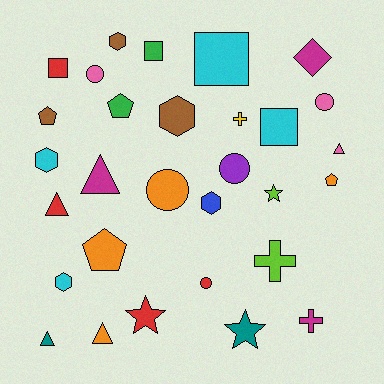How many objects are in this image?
There are 30 objects.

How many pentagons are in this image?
There are 4 pentagons.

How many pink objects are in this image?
There are 3 pink objects.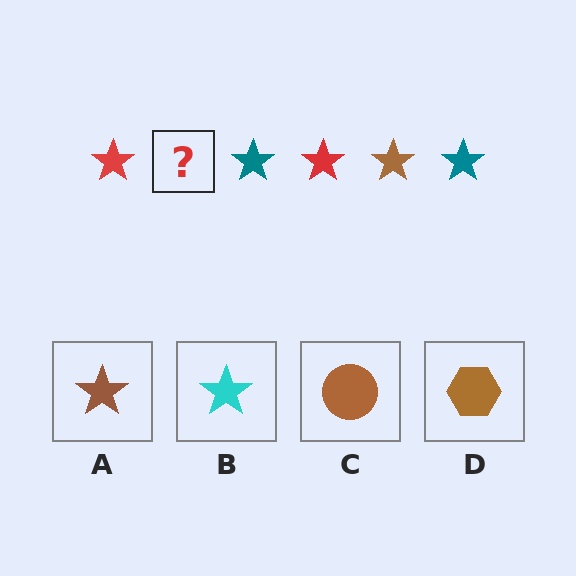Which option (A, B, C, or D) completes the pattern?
A.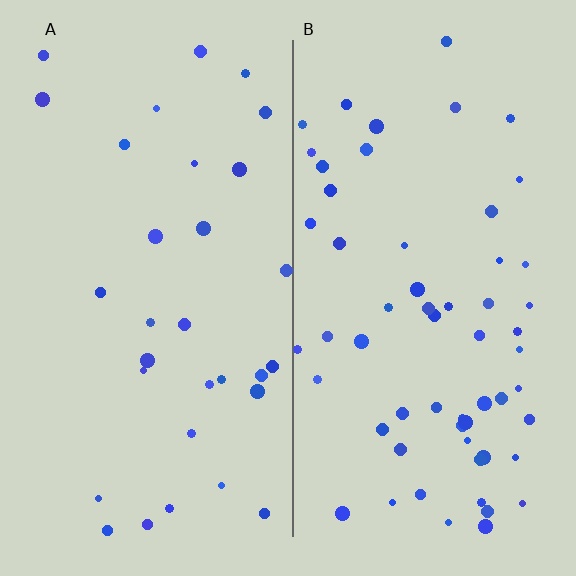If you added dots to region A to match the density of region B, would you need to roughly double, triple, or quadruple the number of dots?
Approximately double.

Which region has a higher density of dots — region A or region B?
B (the right).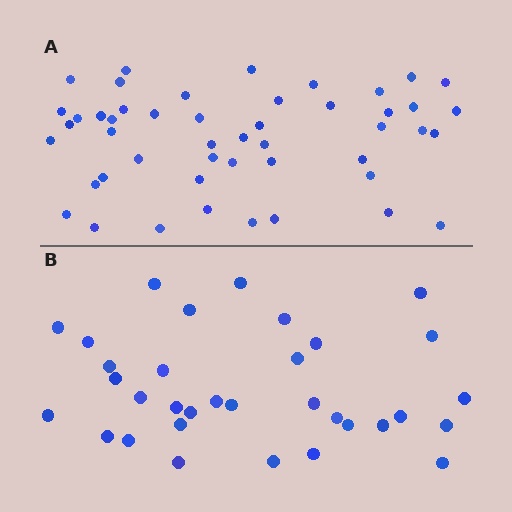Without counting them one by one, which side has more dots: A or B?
Region A (the top region) has more dots.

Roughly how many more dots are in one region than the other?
Region A has approximately 15 more dots than region B.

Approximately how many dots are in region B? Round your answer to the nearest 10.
About 30 dots. (The exact count is 33, which rounds to 30.)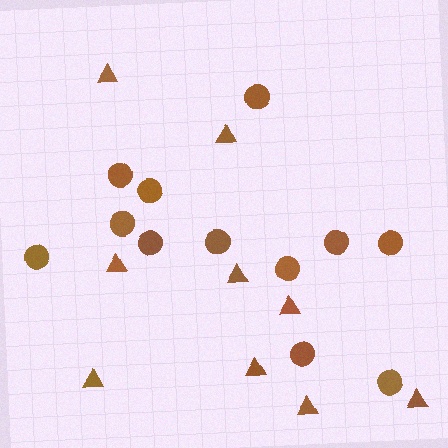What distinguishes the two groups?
There are 2 groups: one group of triangles (9) and one group of circles (12).